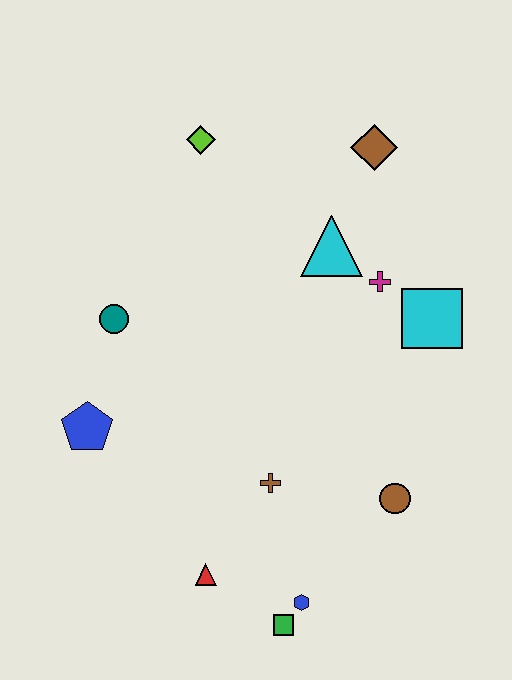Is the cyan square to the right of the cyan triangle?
Yes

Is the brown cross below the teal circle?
Yes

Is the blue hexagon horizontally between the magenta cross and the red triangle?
Yes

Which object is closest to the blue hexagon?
The green square is closest to the blue hexagon.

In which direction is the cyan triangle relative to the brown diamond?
The cyan triangle is below the brown diamond.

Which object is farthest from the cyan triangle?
The green square is farthest from the cyan triangle.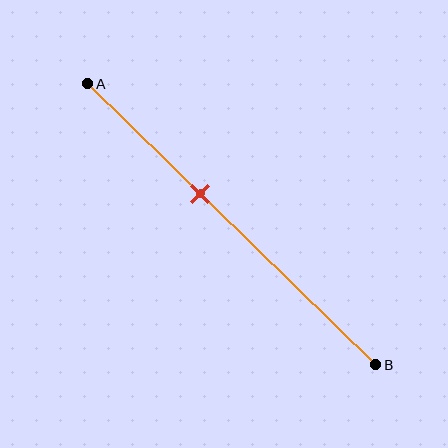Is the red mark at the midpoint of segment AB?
No, the mark is at about 40% from A, not at the 50% midpoint.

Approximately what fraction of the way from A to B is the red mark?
The red mark is approximately 40% of the way from A to B.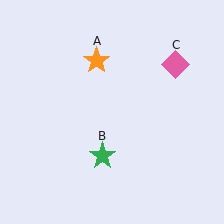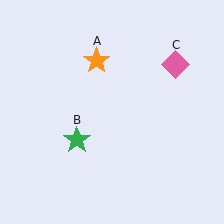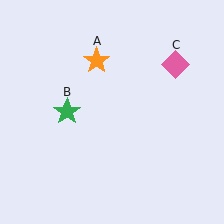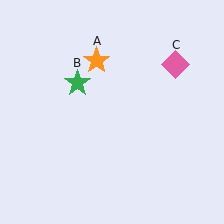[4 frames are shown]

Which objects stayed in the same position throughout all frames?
Orange star (object A) and pink diamond (object C) remained stationary.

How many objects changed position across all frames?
1 object changed position: green star (object B).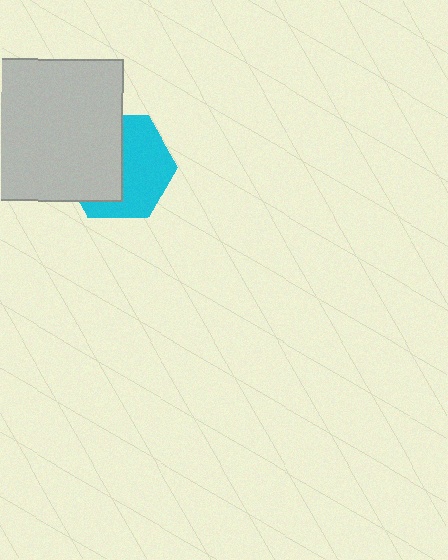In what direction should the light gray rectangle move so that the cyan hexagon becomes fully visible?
The light gray rectangle should move left. That is the shortest direction to clear the overlap and leave the cyan hexagon fully visible.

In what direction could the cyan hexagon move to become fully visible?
The cyan hexagon could move right. That would shift it out from behind the light gray rectangle entirely.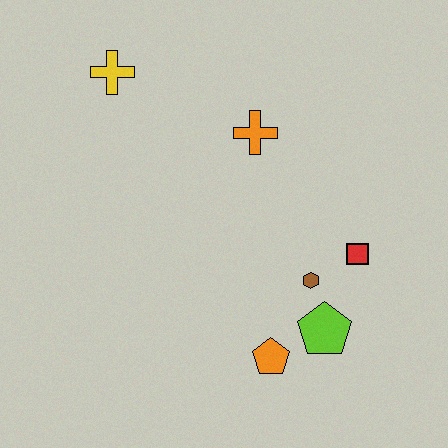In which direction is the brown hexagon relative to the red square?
The brown hexagon is to the left of the red square.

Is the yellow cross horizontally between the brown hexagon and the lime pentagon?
No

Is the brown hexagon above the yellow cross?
No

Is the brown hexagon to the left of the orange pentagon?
No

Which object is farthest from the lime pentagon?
The yellow cross is farthest from the lime pentagon.